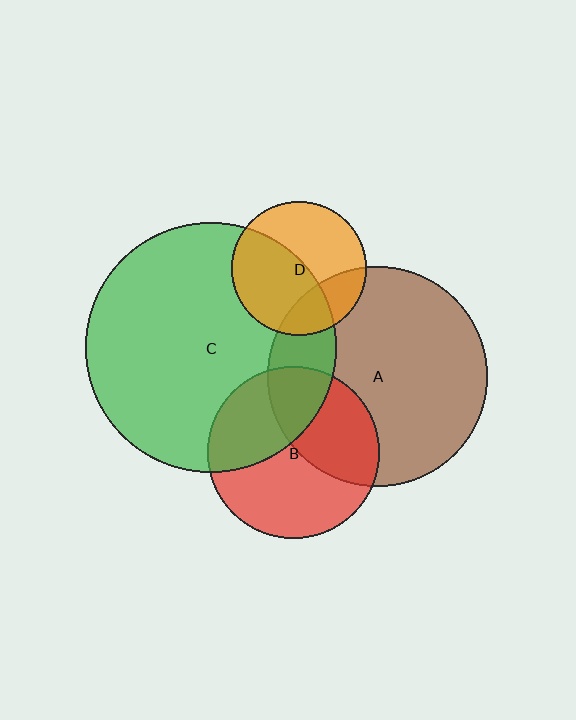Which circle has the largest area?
Circle C (green).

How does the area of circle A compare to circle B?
Approximately 1.6 times.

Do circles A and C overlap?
Yes.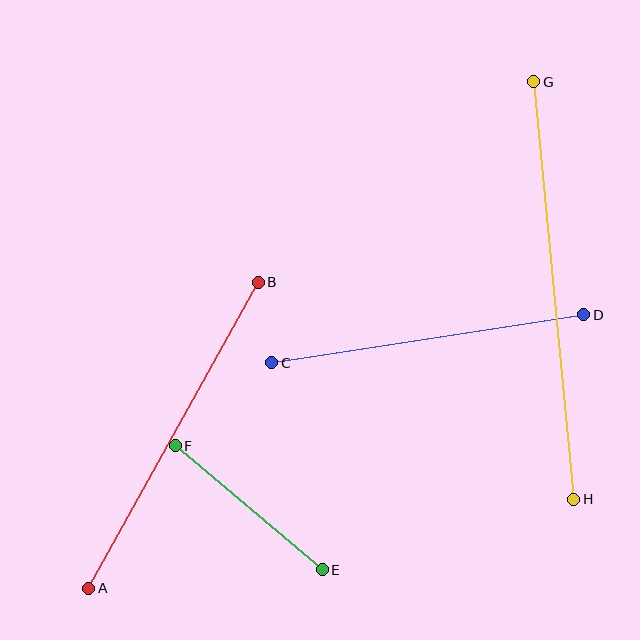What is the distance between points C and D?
The distance is approximately 315 pixels.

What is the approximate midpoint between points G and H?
The midpoint is at approximately (554, 291) pixels.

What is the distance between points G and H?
The distance is approximately 419 pixels.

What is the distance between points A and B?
The distance is approximately 350 pixels.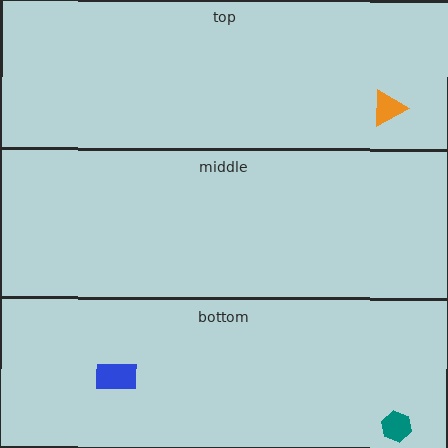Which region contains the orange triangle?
The top region.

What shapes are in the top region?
The orange triangle.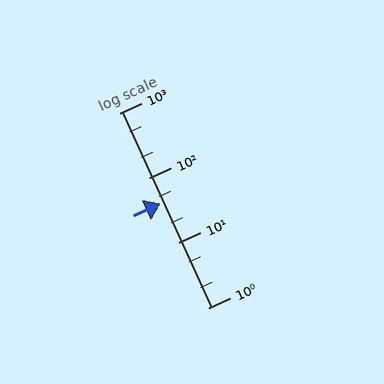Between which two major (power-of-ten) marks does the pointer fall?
The pointer is between 10 and 100.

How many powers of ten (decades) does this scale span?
The scale spans 3 decades, from 1 to 1000.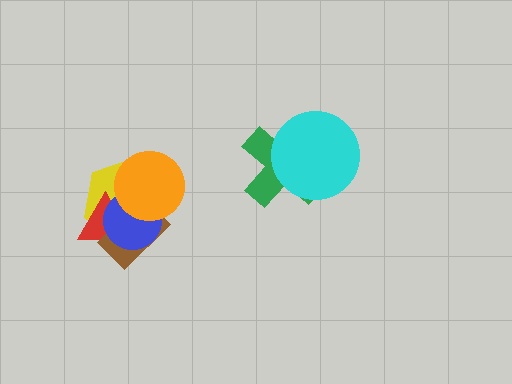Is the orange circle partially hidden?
No, no other shape covers it.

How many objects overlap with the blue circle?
4 objects overlap with the blue circle.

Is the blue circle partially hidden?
Yes, it is partially covered by another shape.